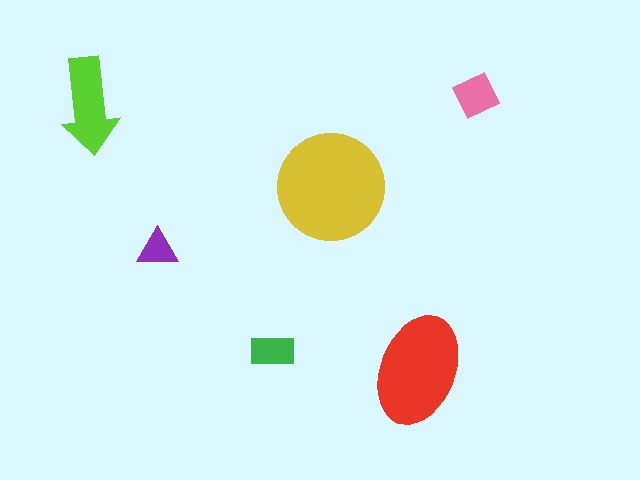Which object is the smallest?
The purple triangle.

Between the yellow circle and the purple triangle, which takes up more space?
The yellow circle.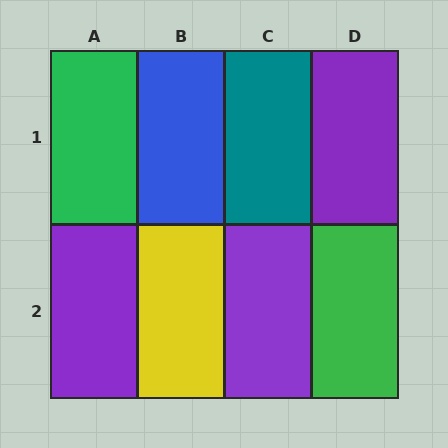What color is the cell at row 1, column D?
Purple.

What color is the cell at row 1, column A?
Green.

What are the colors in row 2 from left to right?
Purple, yellow, purple, green.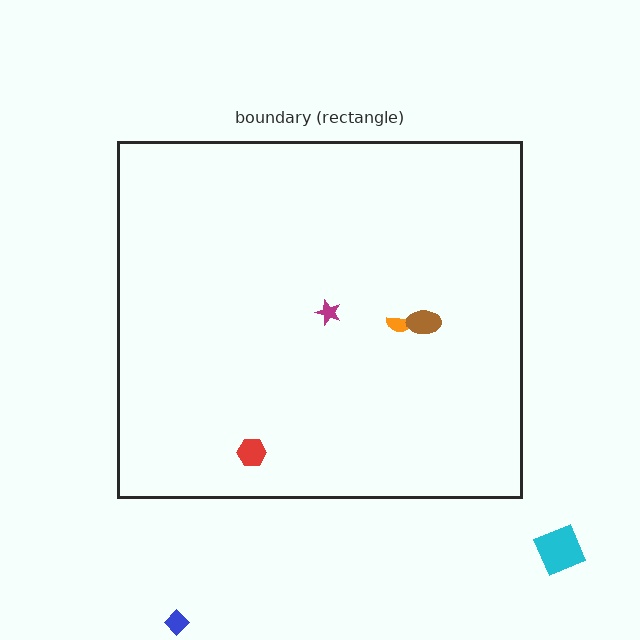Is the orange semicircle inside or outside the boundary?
Inside.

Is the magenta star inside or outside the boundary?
Inside.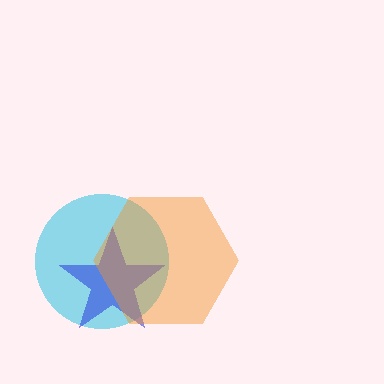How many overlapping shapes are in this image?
There are 3 overlapping shapes in the image.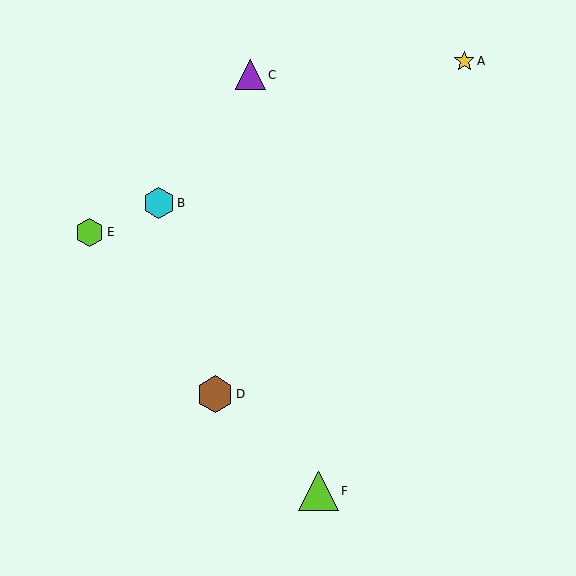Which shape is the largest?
The lime triangle (labeled F) is the largest.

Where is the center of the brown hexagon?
The center of the brown hexagon is at (215, 394).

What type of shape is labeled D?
Shape D is a brown hexagon.